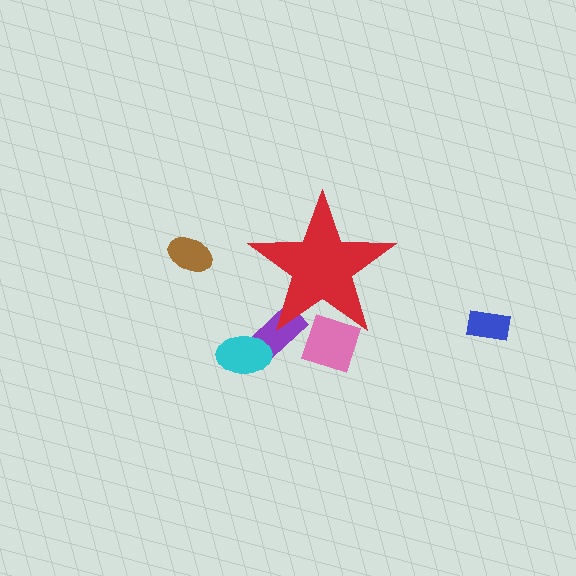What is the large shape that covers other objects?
A red star.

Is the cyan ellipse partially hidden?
No, the cyan ellipse is fully visible.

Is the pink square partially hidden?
Yes, the pink square is partially hidden behind the red star.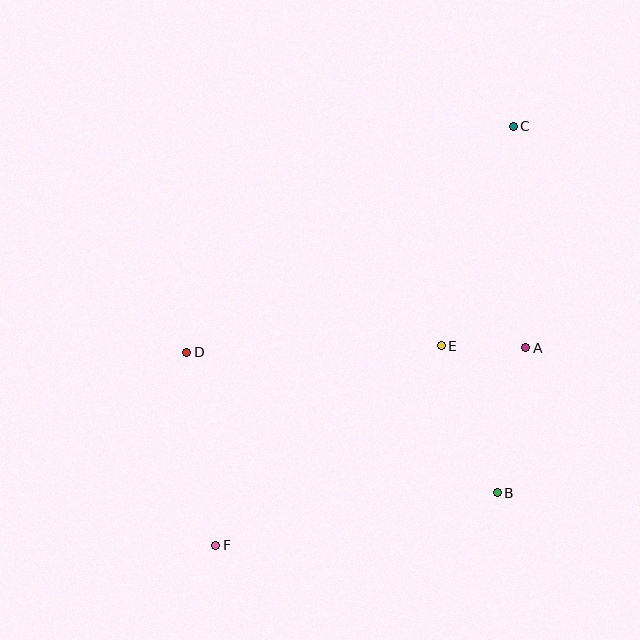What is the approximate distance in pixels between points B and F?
The distance between B and F is approximately 286 pixels.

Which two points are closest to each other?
Points A and E are closest to each other.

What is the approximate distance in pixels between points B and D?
The distance between B and D is approximately 341 pixels.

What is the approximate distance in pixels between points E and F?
The distance between E and F is approximately 301 pixels.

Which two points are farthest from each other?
Points C and F are farthest from each other.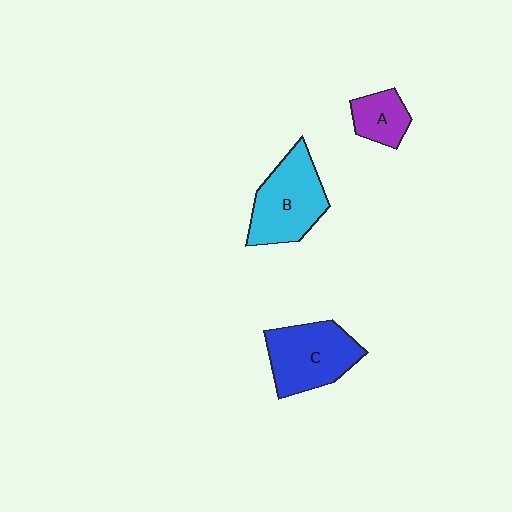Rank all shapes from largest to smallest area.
From largest to smallest: B (cyan), C (blue), A (purple).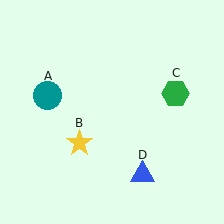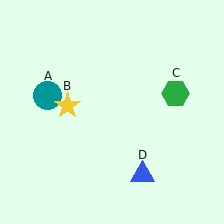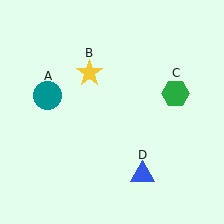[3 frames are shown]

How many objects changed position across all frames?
1 object changed position: yellow star (object B).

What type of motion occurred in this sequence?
The yellow star (object B) rotated clockwise around the center of the scene.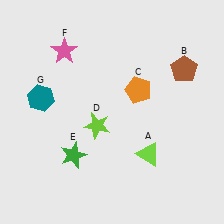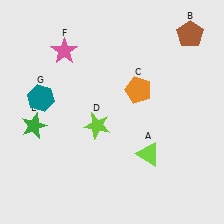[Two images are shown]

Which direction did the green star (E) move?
The green star (E) moved left.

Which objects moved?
The objects that moved are: the brown pentagon (B), the green star (E).